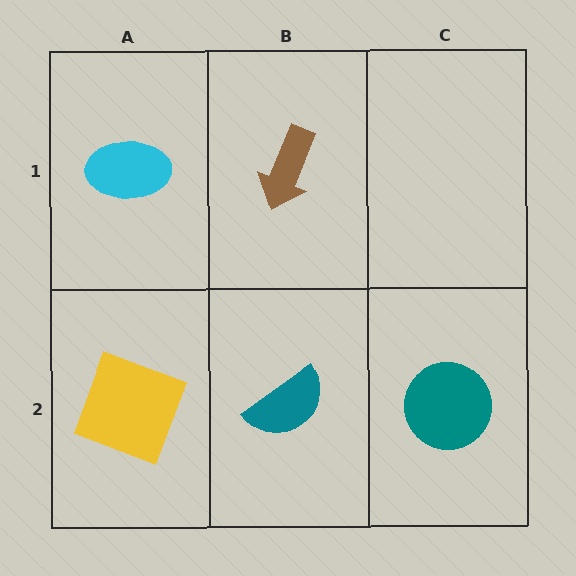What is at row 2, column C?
A teal circle.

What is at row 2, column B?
A teal semicircle.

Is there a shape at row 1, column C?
No, that cell is empty.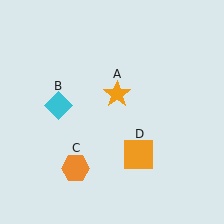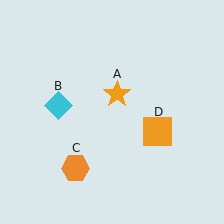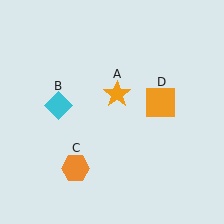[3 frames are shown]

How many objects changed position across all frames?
1 object changed position: orange square (object D).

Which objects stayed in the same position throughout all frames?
Orange star (object A) and cyan diamond (object B) and orange hexagon (object C) remained stationary.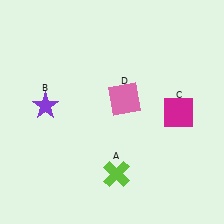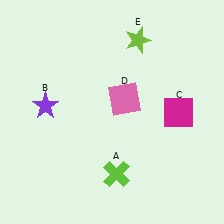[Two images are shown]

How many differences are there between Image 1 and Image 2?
There is 1 difference between the two images.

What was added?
A lime star (E) was added in Image 2.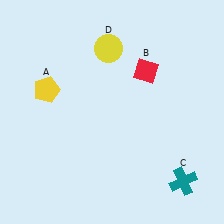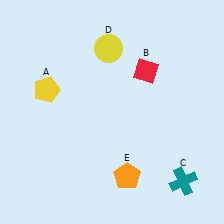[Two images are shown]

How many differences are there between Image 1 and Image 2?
There is 1 difference between the two images.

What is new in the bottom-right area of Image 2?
An orange pentagon (E) was added in the bottom-right area of Image 2.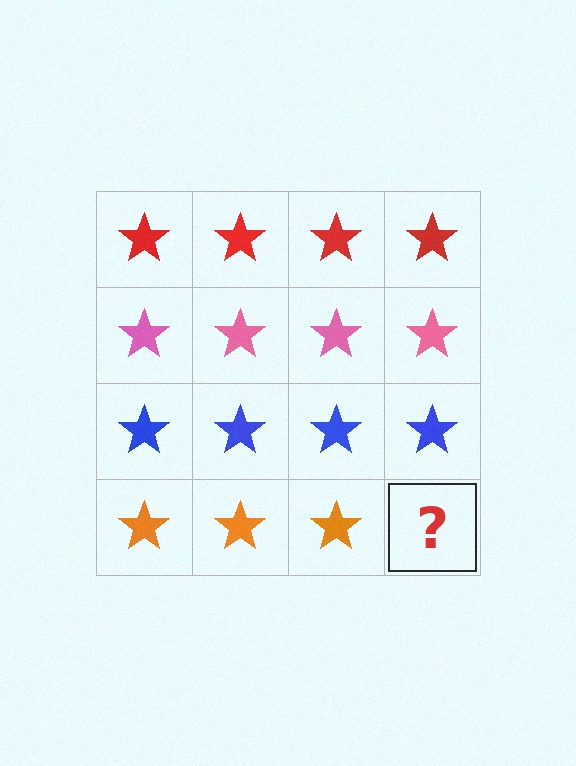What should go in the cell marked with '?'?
The missing cell should contain an orange star.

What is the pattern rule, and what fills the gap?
The rule is that each row has a consistent color. The gap should be filled with an orange star.